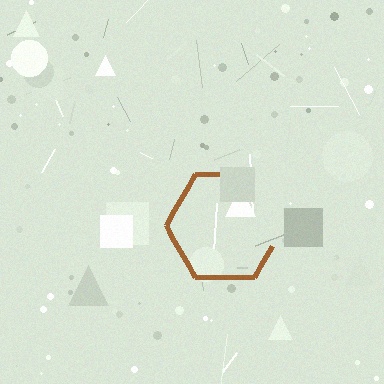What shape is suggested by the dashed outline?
The dashed outline suggests a hexagon.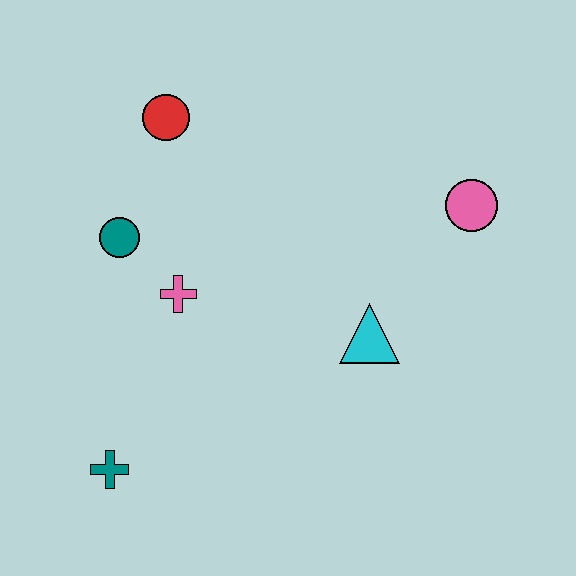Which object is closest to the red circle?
The teal circle is closest to the red circle.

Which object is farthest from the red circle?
The teal cross is farthest from the red circle.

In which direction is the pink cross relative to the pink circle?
The pink cross is to the left of the pink circle.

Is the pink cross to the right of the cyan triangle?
No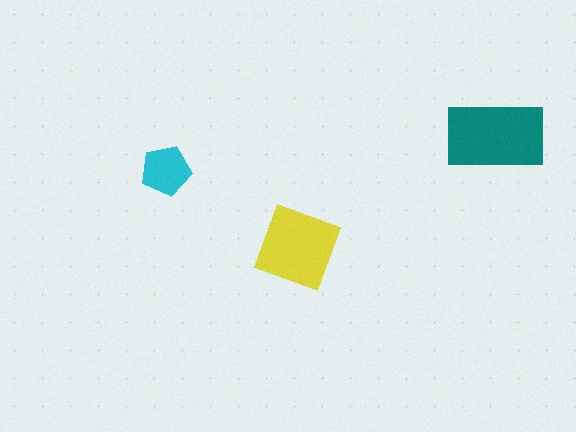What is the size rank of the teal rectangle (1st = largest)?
1st.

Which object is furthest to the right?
The teal rectangle is rightmost.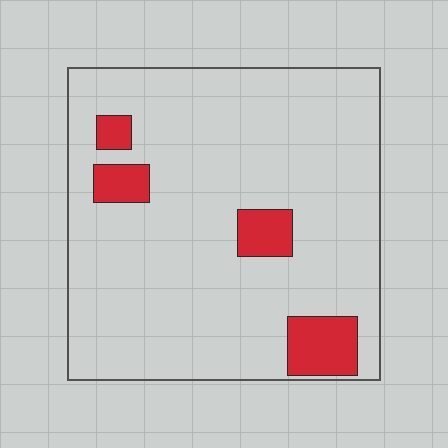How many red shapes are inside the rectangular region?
4.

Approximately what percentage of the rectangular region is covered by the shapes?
Approximately 10%.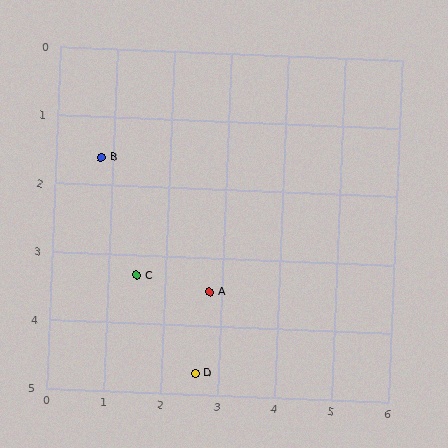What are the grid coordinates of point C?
Point C is at approximately (1.5, 3.3).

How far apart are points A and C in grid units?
Points A and C are about 1.3 grid units apart.